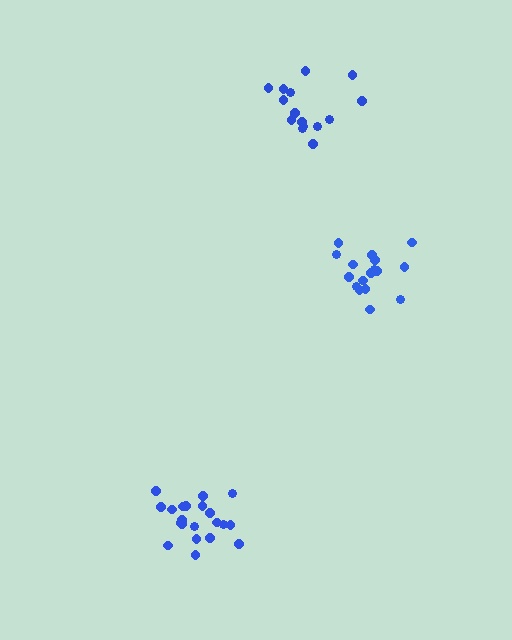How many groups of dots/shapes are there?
There are 3 groups.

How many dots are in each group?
Group 1: 21 dots, Group 2: 15 dots, Group 3: 17 dots (53 total).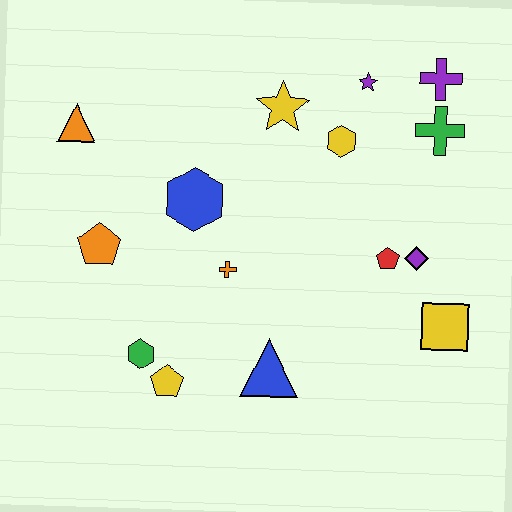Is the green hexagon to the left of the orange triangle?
No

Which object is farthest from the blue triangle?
The purple cross is farthest from the blue triangle.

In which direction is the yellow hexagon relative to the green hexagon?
The yellow hexagon is above the green hexagon.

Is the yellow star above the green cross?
Yes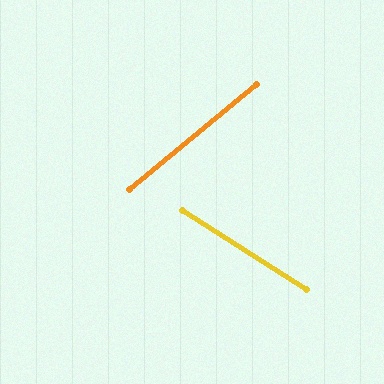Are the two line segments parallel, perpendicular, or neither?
Neither parallel nor perpendicular — they differ by about 72°.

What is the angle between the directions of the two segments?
Approximately 72 degrees.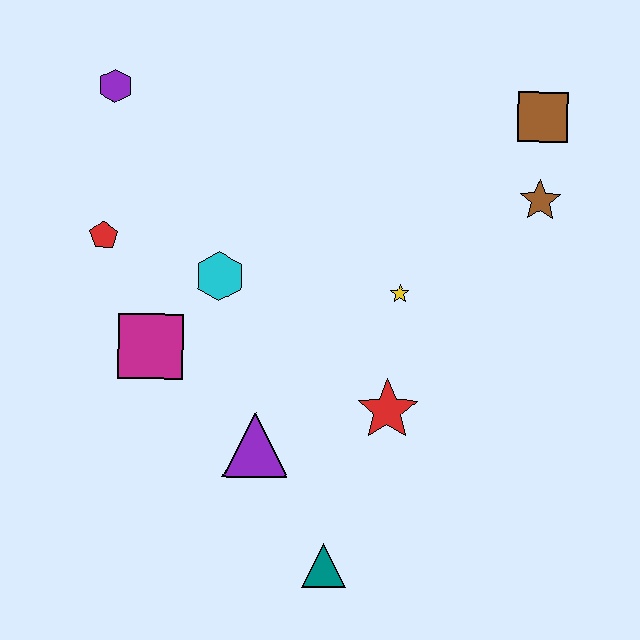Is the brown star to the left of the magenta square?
No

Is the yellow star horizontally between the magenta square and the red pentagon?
No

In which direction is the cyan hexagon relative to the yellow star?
The cyan hexagon is to the left of the yellow star.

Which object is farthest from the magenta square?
The brown square is farthest from the magenta square.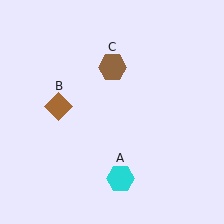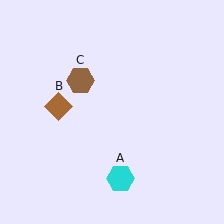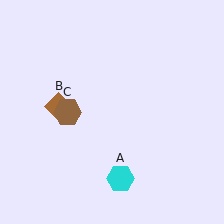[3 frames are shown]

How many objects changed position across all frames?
1 object changed position: brown hexagon (object C).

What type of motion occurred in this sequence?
The brown hexagon (object C) rotated counterclockwise around the center of the scene.